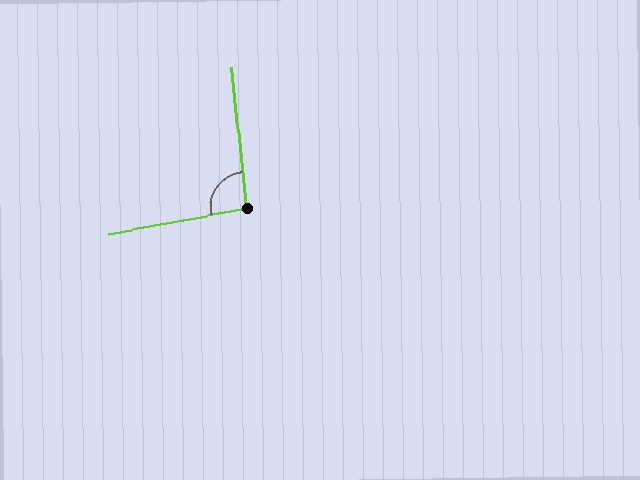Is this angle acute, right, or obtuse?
It is approximately a right angle.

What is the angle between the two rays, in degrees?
Approximately 94 degrees.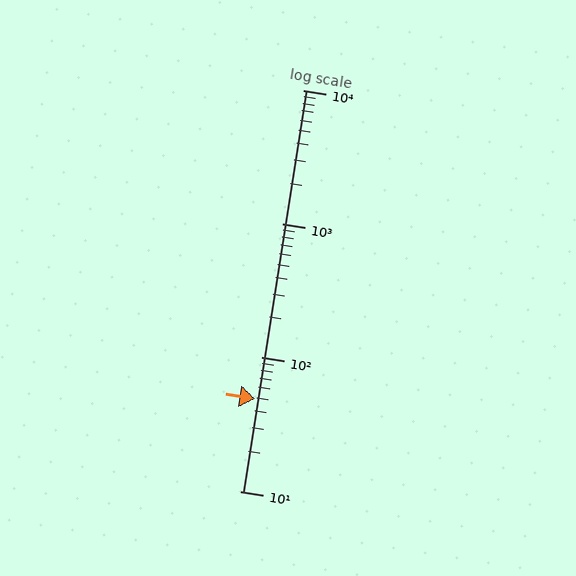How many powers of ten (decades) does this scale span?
The scale spans 3 decades, from 10 to 10000.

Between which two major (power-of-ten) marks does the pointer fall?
The pointer is between 10 and 100.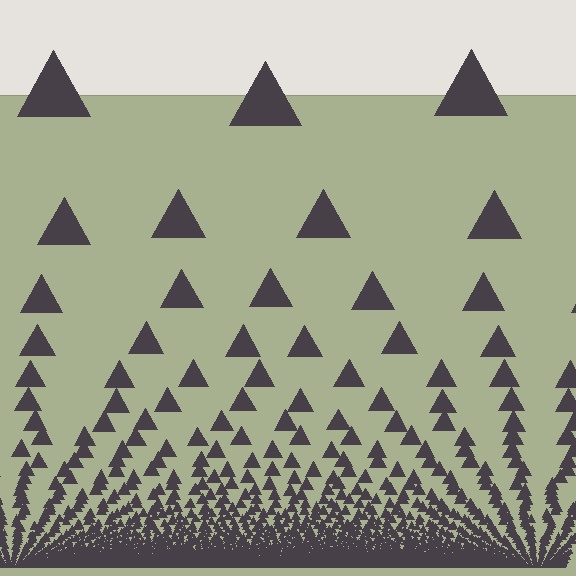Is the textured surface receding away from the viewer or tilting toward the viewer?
The surface appears to tilt toward the viewer. Texture elements get larger and sparser toward the top.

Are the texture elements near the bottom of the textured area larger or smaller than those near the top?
Smaller. The gradient is inverted — elements near the bottom are smaller and denser.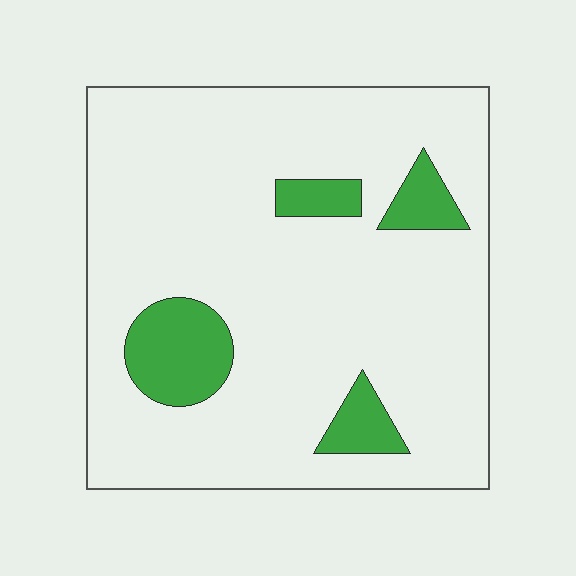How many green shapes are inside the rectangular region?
4.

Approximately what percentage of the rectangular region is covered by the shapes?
Approximately 15%.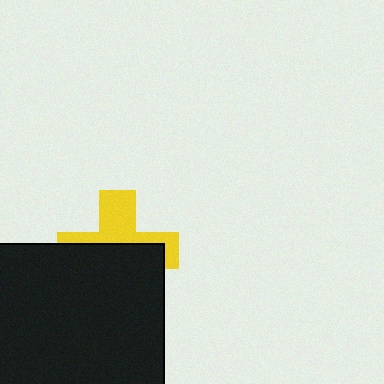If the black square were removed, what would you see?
You would see the complete yellow cross.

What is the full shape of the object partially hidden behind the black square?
The partially hidden object is a yellow cross.